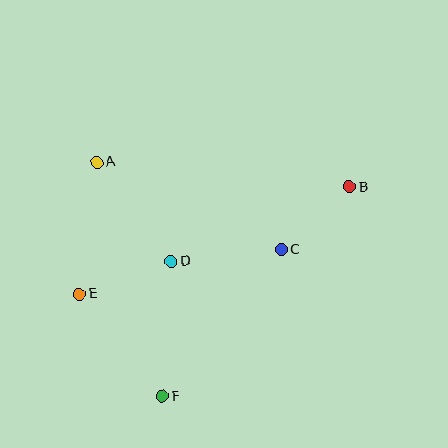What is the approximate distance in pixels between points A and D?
The distance between A and D is approximately 124 pixels.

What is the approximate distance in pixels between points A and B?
The distance between A and B is approximately 254 pixels.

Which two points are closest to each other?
Points B and C are closest to each other.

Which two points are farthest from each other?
Points B and E are farthest from each other.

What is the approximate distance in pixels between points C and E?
The distance between C and E is approximately 207 pixels.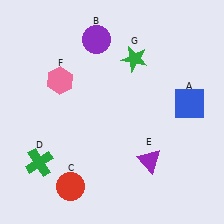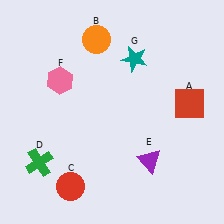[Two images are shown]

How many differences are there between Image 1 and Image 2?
There are 3 differences between the two images.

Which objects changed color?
A changed from blue to red. B changed from purple to orange. G changed from green to teal.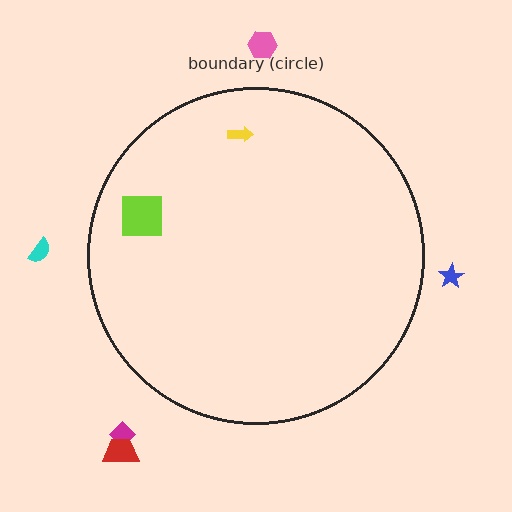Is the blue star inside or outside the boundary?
Outside.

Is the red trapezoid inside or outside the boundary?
Outside.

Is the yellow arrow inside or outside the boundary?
Inside.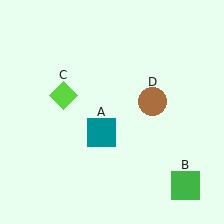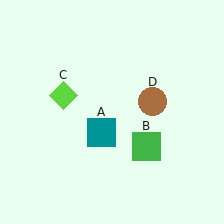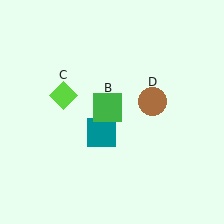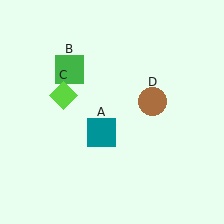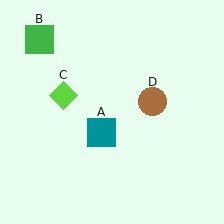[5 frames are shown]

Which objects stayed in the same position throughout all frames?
Teal square (object A) and lime diamond (object C) and brown circle (object D) remained stationary.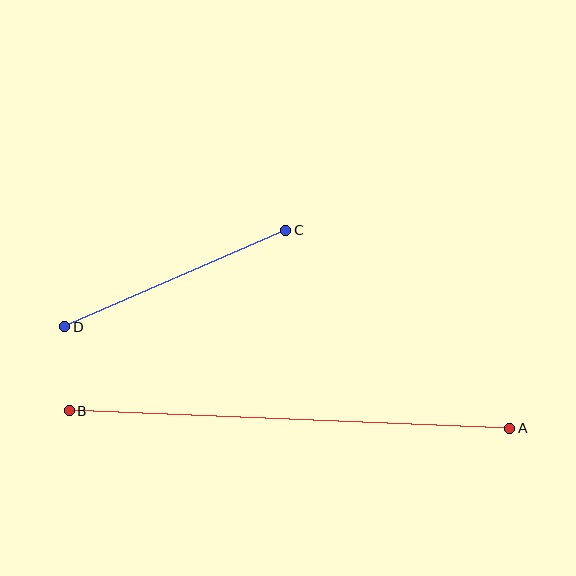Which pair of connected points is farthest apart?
Points A and B are farthest apart.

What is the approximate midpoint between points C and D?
The midpoint is at approximately (175, 279) pixels.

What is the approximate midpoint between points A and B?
The midpoint is at approximately (289, 420) pixels.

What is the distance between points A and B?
The distance is approximately 441 pixels.